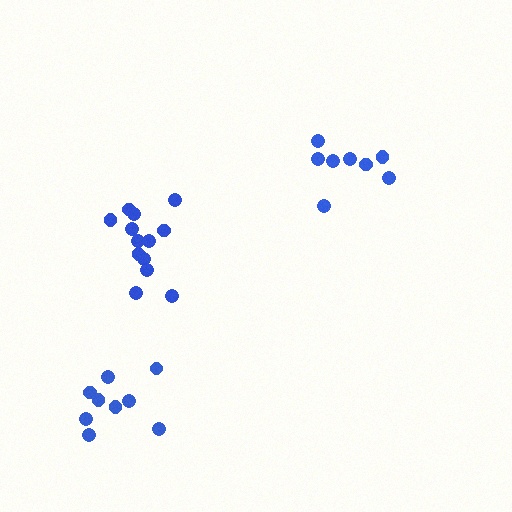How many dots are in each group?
Group 1: 13 dots, Group 2: 8 dots, Group 3: 9 dots (30 total).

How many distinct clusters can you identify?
There are 3 distinct clusters.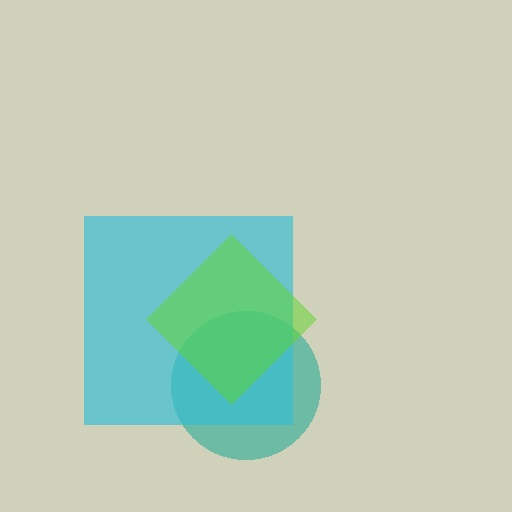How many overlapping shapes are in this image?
There are 3 overlapping shapes in the image.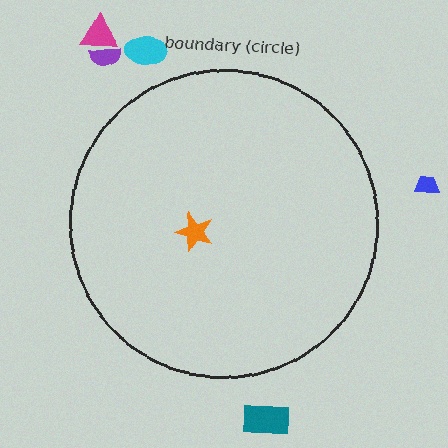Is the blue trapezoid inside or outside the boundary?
Outside.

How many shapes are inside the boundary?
1 inside, 5 outside.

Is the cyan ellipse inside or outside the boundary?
Outside.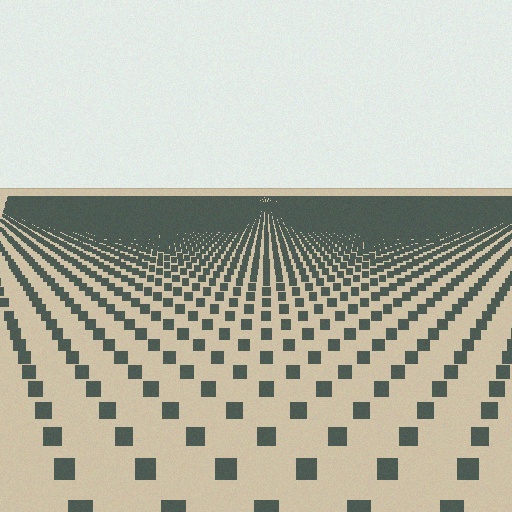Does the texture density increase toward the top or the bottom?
Density increases toward the top.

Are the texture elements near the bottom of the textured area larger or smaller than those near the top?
Larger. Near the bottom, elements are closer to the viewer and appear at a bigger on-screen size.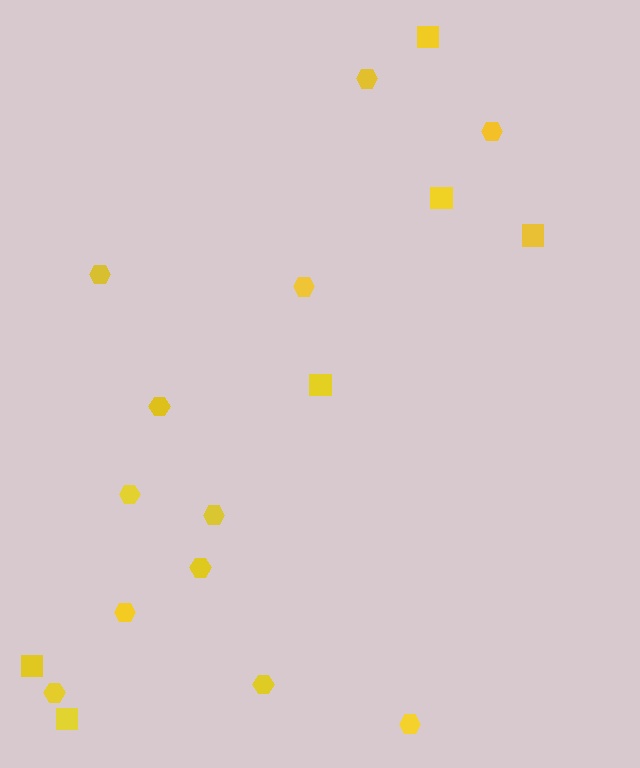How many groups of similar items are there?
There are 2 groups: one group of hexagons (12) and one group of squares (6).